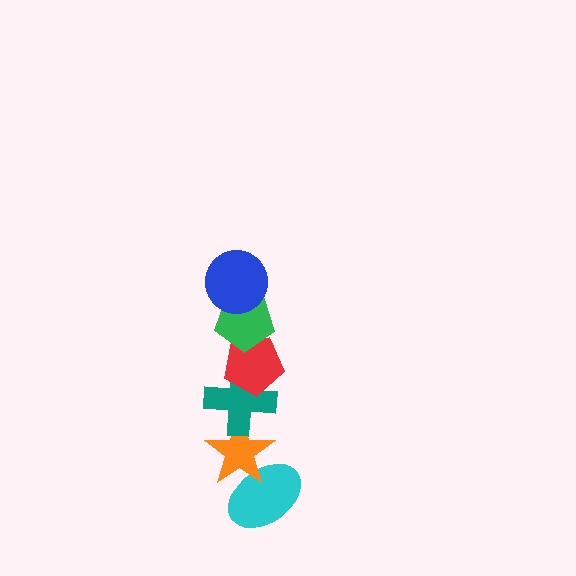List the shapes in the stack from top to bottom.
From top to bottom: the blue circle, the green pentagon, the red pentagon, the teal cross, the orange star, the cyan ellipse.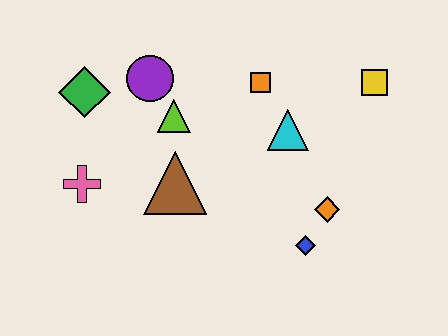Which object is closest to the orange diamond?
The blue diamond is closest to the orange diamond.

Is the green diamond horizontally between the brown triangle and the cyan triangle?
No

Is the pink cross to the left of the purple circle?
Yes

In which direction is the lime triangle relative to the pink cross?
The lime triangle is to the right of the pink cross.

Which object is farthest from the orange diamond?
The green diamond is farthest from the orange diamond.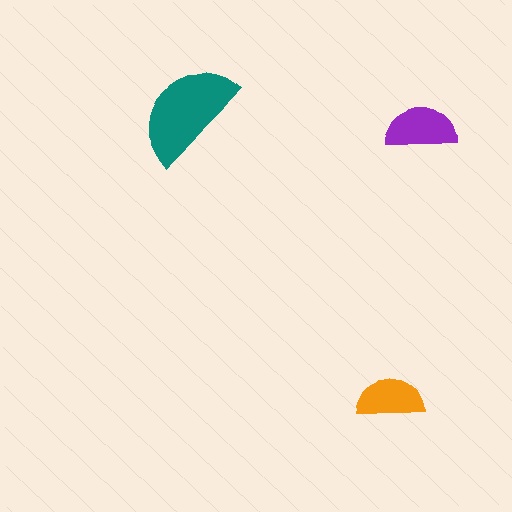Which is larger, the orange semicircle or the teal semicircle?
The teal one.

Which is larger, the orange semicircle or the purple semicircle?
The purple one.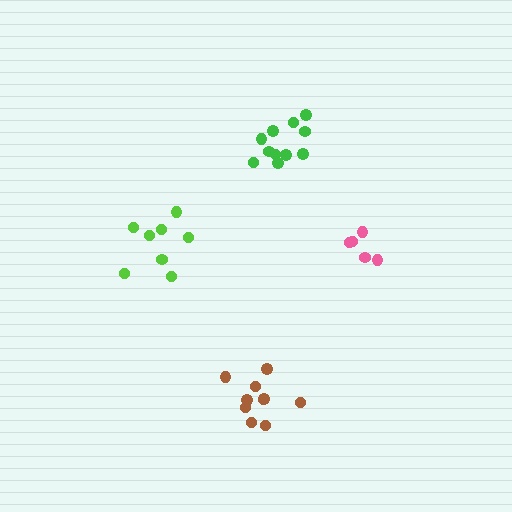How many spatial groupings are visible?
There are 4 spatial groupings.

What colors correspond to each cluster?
The clusters are colored: lime, brown, pink, green.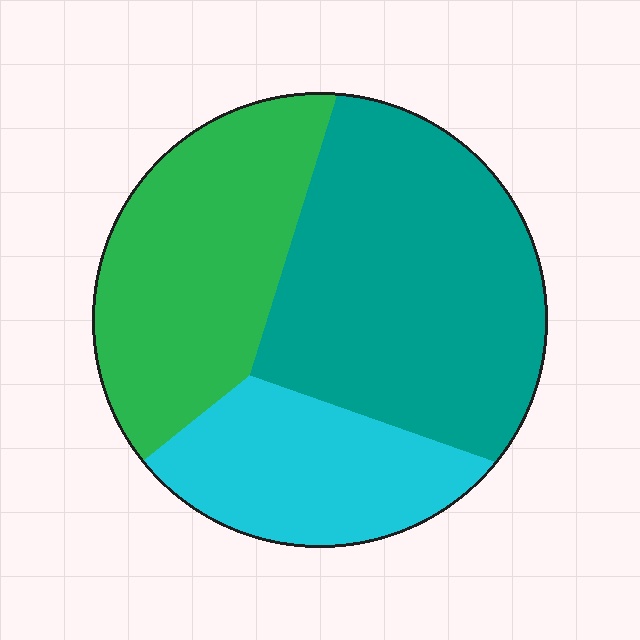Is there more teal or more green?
Teal.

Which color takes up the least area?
Cyan, at roughly 20%.